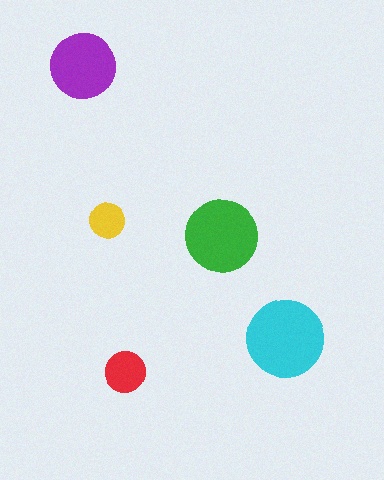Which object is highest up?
The purple circle is topmost.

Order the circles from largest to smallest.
the cyan one, the green one, the purple one, the red one, the yellow one.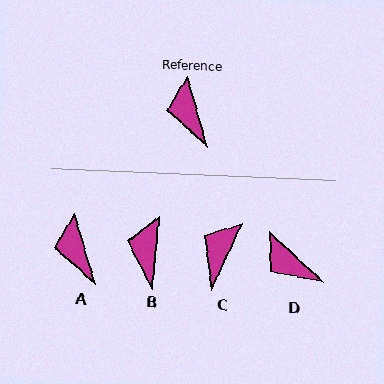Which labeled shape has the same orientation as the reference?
A.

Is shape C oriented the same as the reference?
No, it is off by about 42 degrees.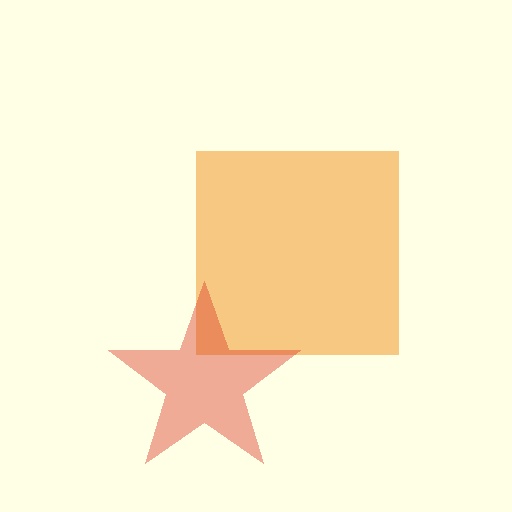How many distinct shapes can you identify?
There are 2 distinct shapes: an orange square, a red star.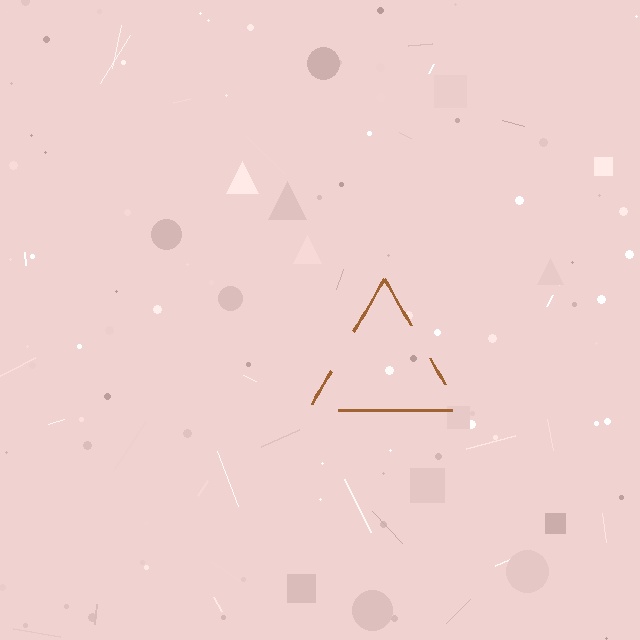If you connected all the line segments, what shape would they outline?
They would outline a triangle.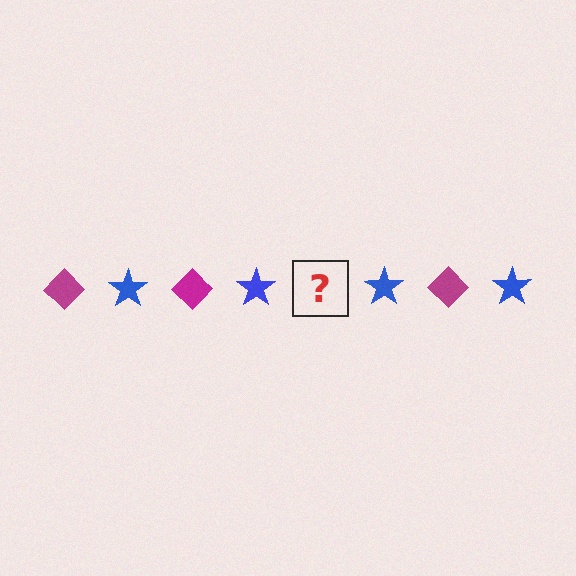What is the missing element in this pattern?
The missing element is a magenta diamond.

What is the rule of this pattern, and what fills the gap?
The rule is that the pattern alternates between magenta diamond and blue star. The gap should be filled with a magenta diamond.